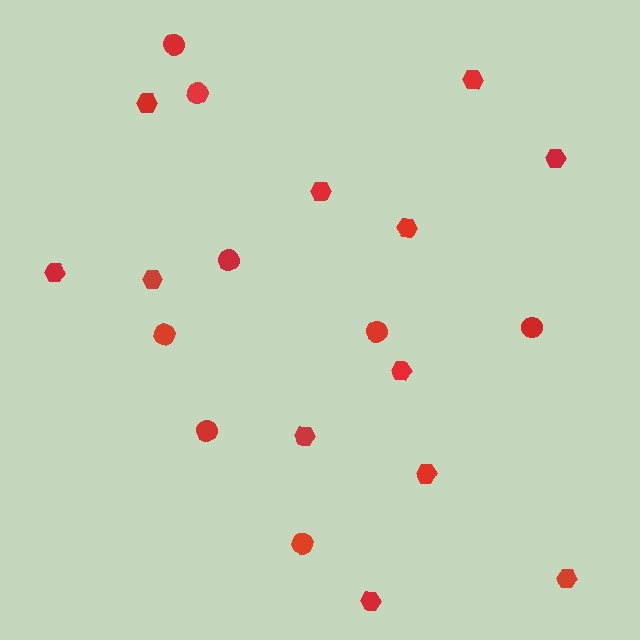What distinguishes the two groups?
There are 2 groups: one group of circles (8) and one group of hexagons (12).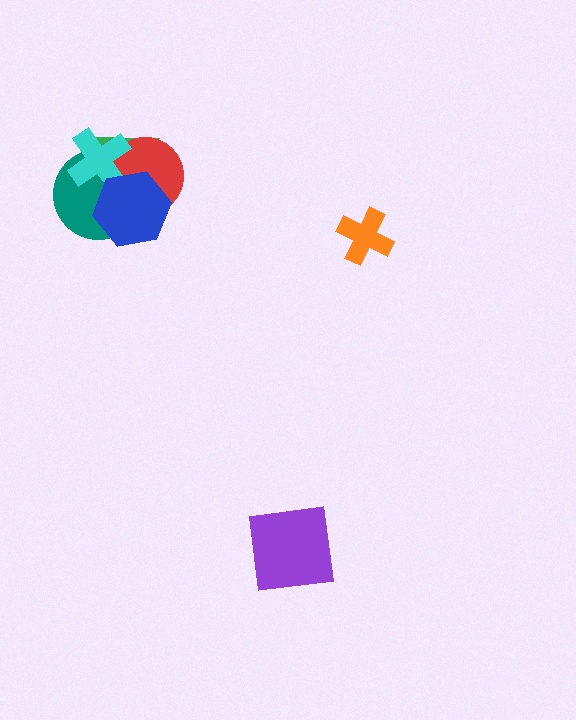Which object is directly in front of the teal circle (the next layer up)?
The green triangle is directly in front of the teal circle.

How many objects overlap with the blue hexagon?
4 objects overlap with the blue hexagon.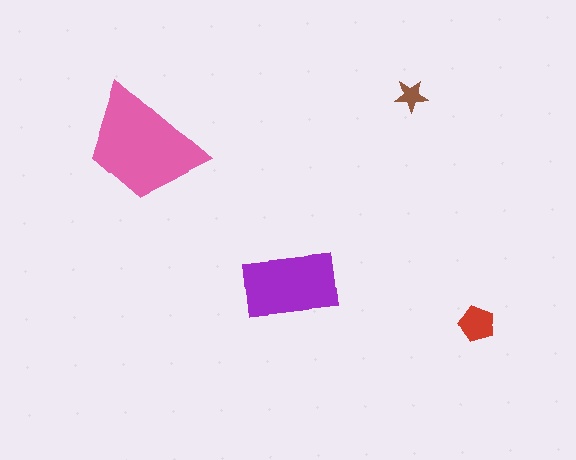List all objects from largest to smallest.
The pink trapezoid, the purple rectangle, the red pentagon, the brown star.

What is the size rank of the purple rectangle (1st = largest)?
2nd.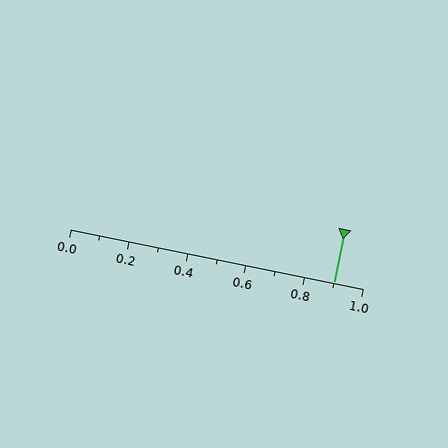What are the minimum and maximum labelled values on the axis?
The axis runs from 0.0 to 1.0.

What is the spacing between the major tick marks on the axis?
The major ticks are spaced 0.2 apart.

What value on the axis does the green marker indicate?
The marker indicates approximately 0.9.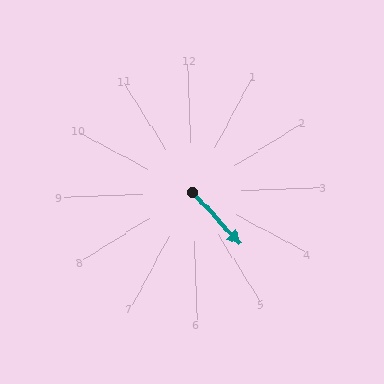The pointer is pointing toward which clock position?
Roughly 5 o'clock.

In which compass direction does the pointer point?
Southeast.